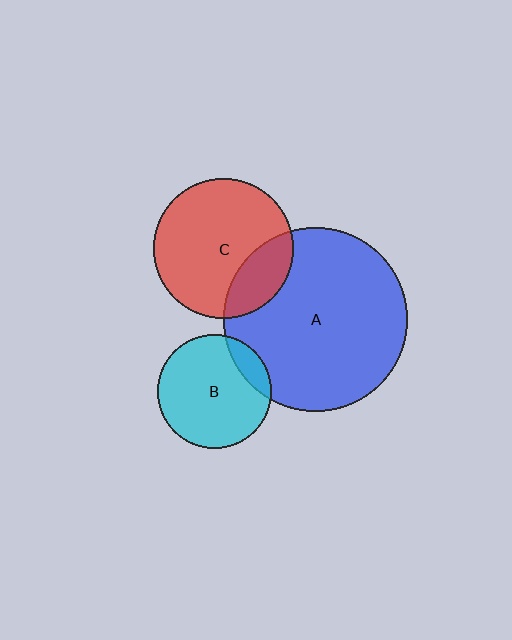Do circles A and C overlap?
Yes.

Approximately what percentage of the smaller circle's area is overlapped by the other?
Approximately 25%.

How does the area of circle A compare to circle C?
Approximately 1.7 times.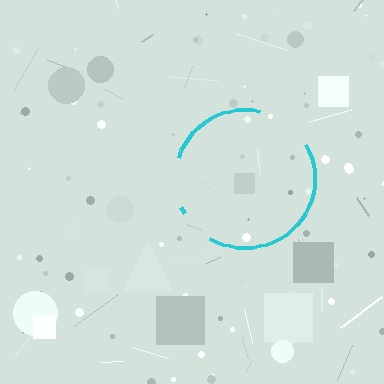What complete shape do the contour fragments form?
The contour fragments form a circle.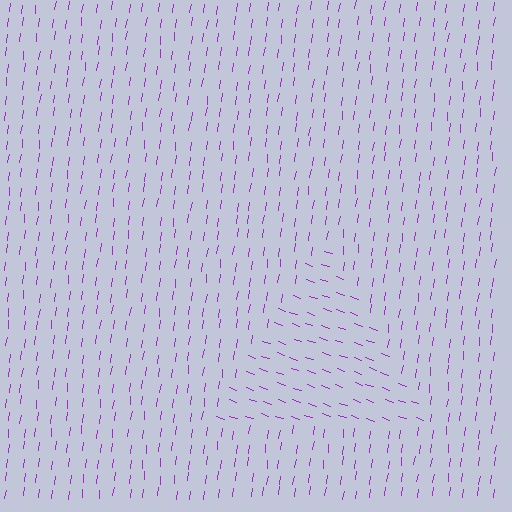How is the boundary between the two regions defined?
The boundary is defined purely by a change in line orientation (approximately 78 degrees difference). All lines are the same color and thickness.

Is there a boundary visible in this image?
Yes, there is a texture boundary formed by a change in line orientation.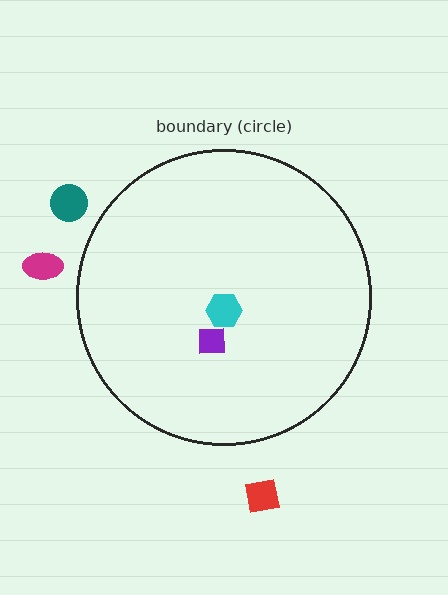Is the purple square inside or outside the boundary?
Inside.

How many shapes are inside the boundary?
2 inside, 3 outside.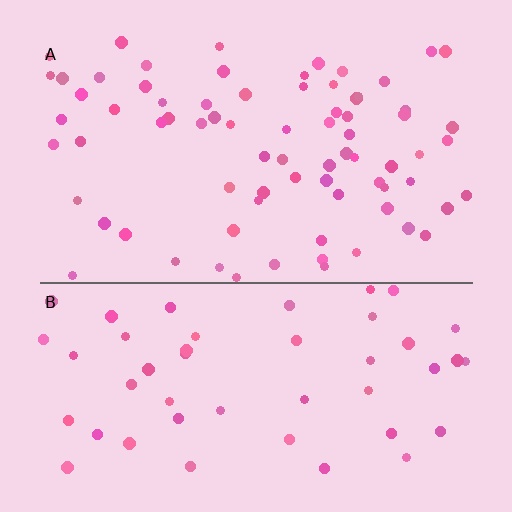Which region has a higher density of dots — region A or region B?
A (the top).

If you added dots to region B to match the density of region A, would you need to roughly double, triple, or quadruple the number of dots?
Approximately double.